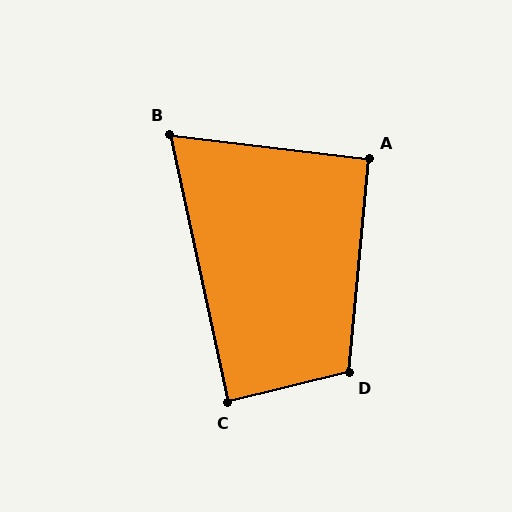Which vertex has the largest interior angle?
D, at approximately 109 degrees.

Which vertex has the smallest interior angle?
B, at approximately 71 degrees.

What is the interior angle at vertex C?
Approximately 88 degrees (approximately right).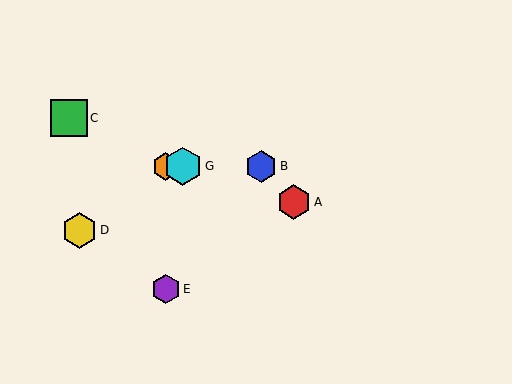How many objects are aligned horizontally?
3 objects (B, F, G) are aligned horizontally.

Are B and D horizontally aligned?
No, B is at y≈166 and D is at y≈231.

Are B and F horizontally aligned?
Yes, both are at y≈166.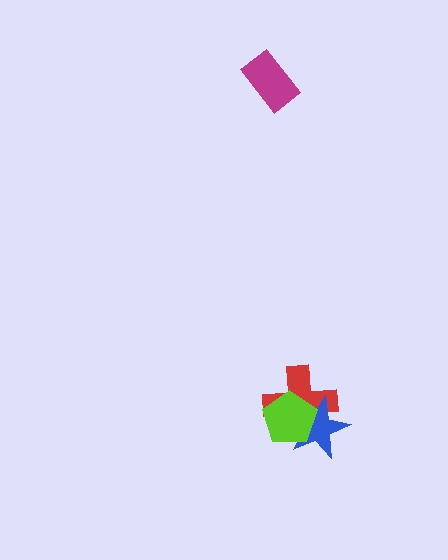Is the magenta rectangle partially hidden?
No, no other shape covers it.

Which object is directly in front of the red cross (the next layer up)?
The blue star is directly in front of the red cross.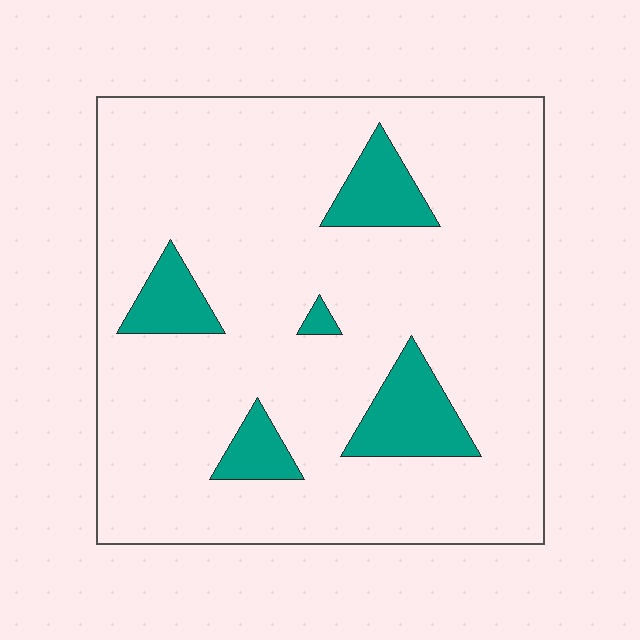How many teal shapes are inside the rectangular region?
5.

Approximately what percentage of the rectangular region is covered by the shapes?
Approximately 15%.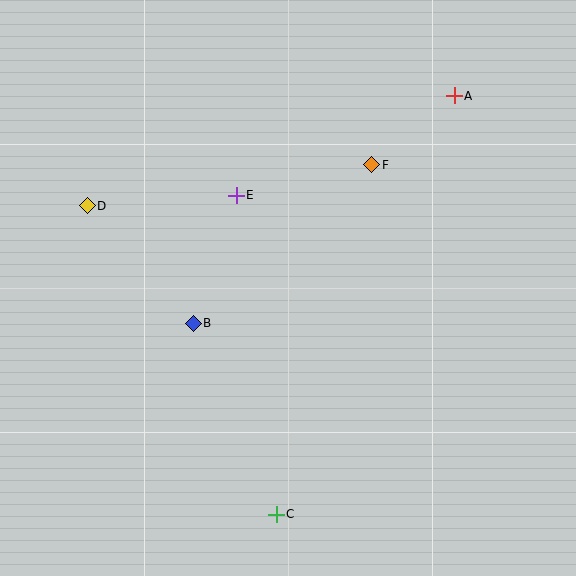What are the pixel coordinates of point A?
Point A is at (454, 96).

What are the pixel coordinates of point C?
Point C is at (276, 514).